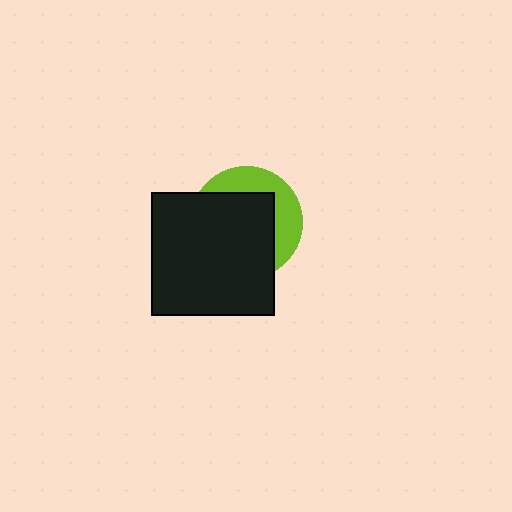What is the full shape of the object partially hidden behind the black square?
The partially hidden object is a lime circle.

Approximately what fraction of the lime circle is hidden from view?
Roughly 66% of the lime circle is hidden behind the black square.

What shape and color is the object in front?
The object in front is a black square.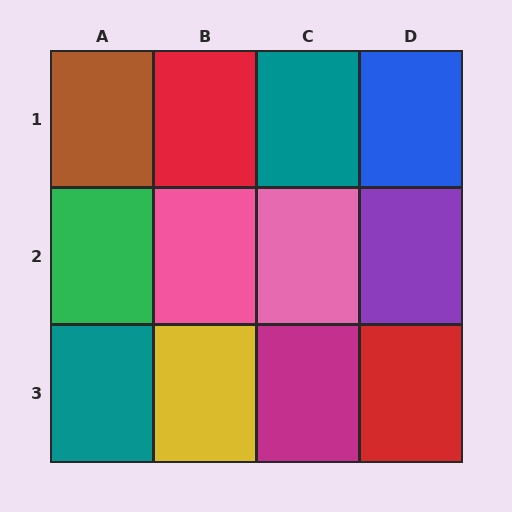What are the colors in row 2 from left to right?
Green, pink, pink, purple.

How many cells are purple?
1 cell is purple.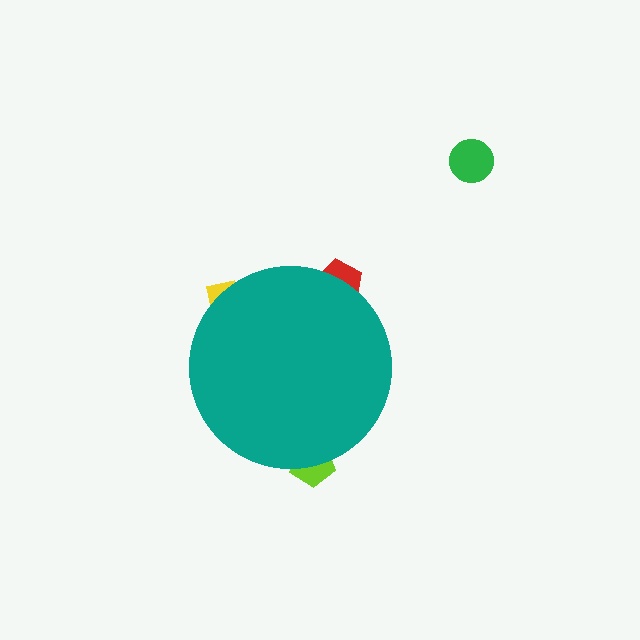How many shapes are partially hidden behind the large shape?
3 shapes are partially hidden.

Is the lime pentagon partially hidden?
Yes, the lime pentagon is partially hidden behind the teal circle.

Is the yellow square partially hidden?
Yes, the yellow square is partially hidden behind the teal circle.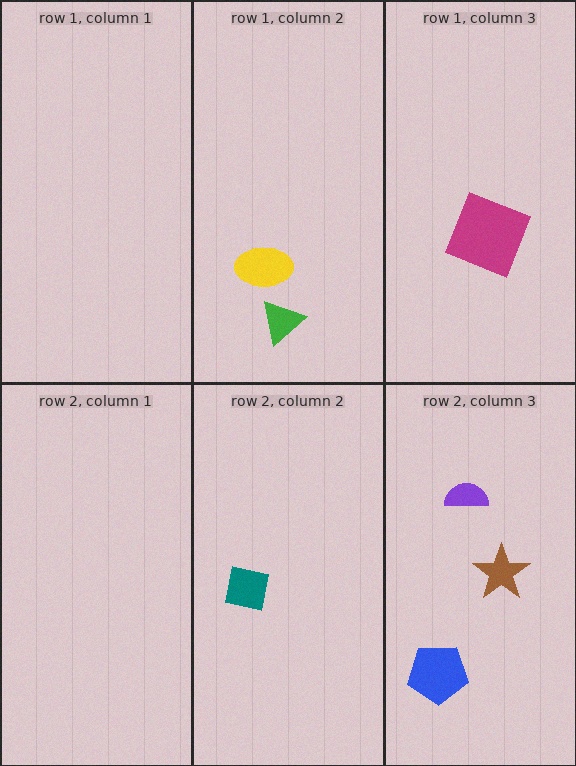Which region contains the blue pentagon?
The row 2, column 3 region.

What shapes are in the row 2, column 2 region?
The teal square.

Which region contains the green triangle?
The row 1, column 2 region.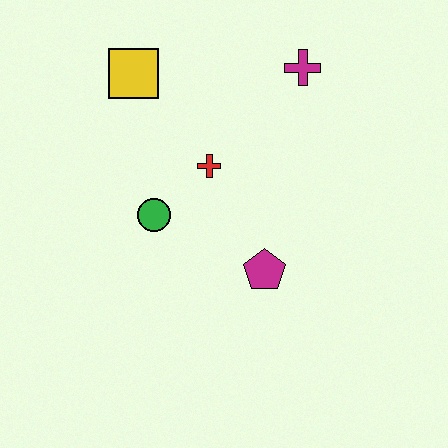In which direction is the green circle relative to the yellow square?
The green circle is below the yellow square.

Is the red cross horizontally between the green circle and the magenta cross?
Yes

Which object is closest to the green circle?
The red cross is closest to the green circle.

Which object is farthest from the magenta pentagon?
The yellow square is farthest from the magenta pentagon.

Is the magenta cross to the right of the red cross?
Yes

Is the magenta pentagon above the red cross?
No